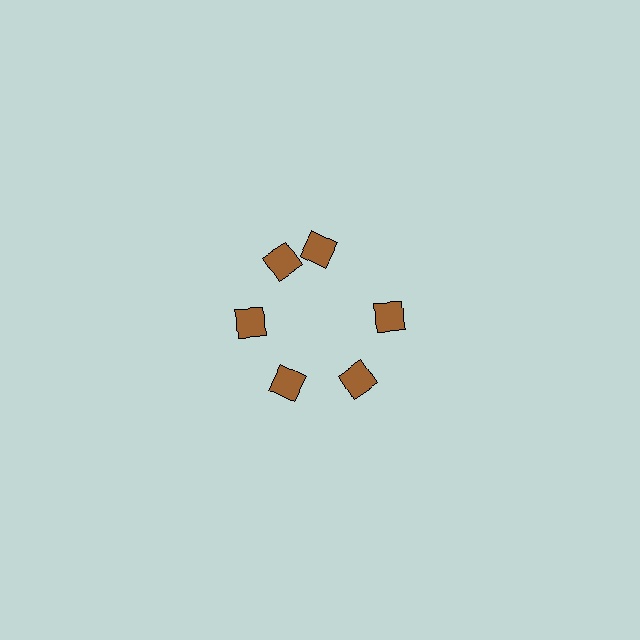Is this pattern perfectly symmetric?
No. The 6 brown diamonds are arranged in a ring, but one element near the 1 o'clock position is rotated out of alignment along the ring, breaking the 6-fold rotational symmetry.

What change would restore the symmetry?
The symmetry would be restored by rotating it back into even spacing with its neighbors so that all 6 diamonds sit at equal angles and equal distance from the center.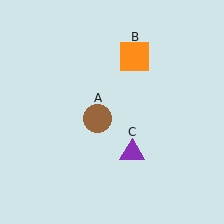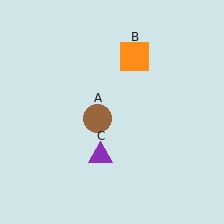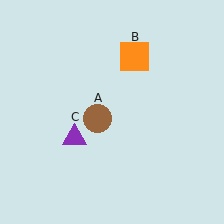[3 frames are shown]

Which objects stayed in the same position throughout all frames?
Brown circle (object A) and orange square (object B) remained stationary.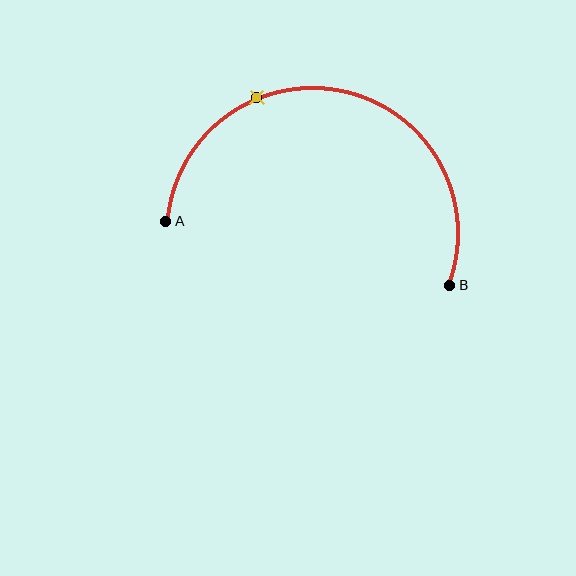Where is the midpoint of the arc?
The arc midpoint is the point on the curve farthest from the straight line joining A and B. It sits above that line.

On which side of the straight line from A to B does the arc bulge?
The arc bulges above the straight line connecting A and B.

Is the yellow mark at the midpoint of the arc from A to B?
No. The yellow mark lies on the arc but is closer to endpoint A. The arc midpoint would be at the point on the curve equidistant along the arc from both A and B.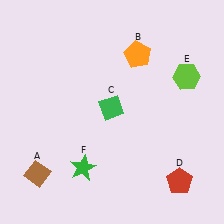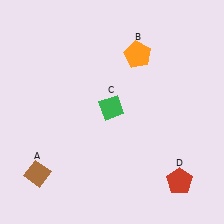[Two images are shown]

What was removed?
The lime hexagon (E), the green star (F) were removed in Image 2.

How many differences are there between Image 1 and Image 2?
There are 2 differences between the two images.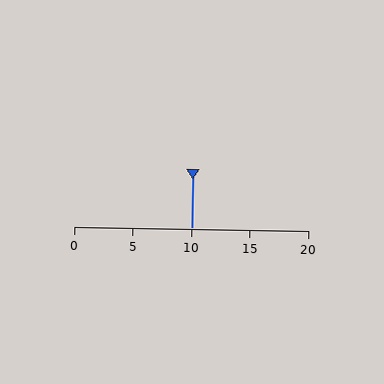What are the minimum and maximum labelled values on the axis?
The axis runs from 0 to 20.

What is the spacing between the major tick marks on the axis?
The major ticks are spaced 5 apart.